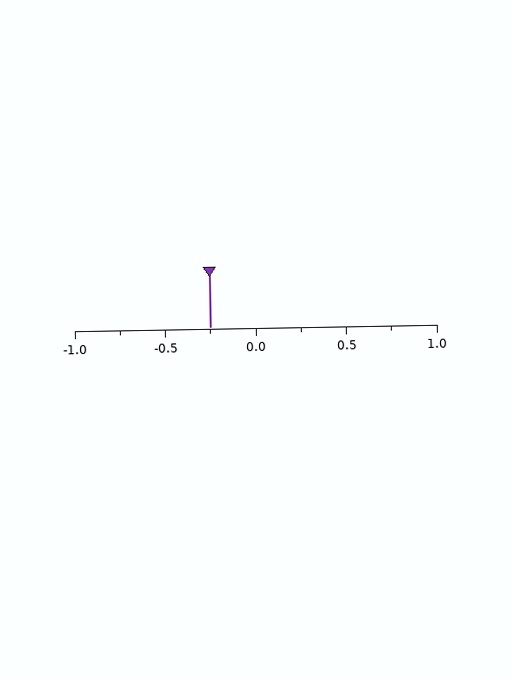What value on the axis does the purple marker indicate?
The marker indicates approximately -0.25.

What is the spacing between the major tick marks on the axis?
The major ticks are spaced 0.5 apart.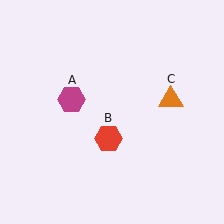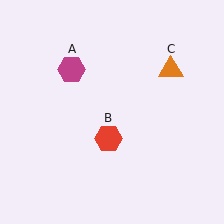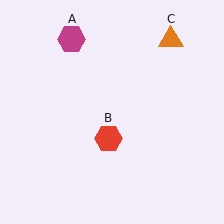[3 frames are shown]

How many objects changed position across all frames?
2 objects changed position: magenta hexagon (object A), orange triangle (object C).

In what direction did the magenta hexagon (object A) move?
The magenta hexagon (object A) moved up.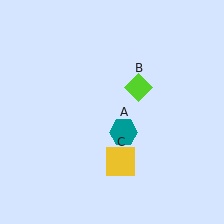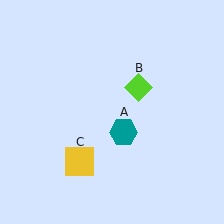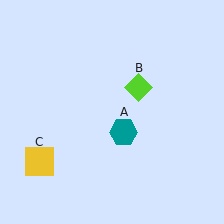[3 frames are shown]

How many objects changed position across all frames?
1 object changed position: yellow square (object C).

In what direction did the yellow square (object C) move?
The yellow square (object C) moved left.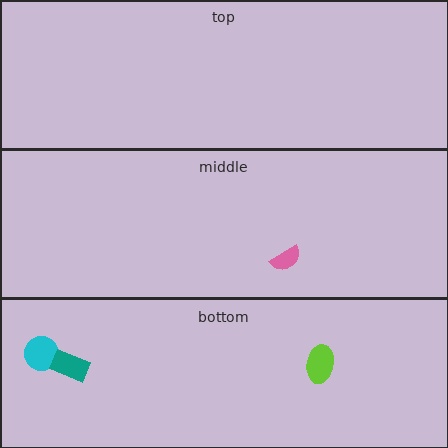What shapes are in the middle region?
The pink semicircle.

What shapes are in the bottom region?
The cyan circle, the teal rectangle, the lime ellipse.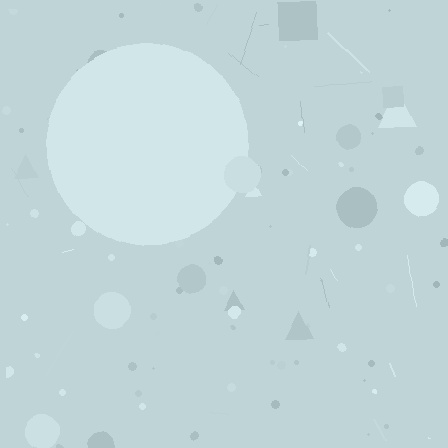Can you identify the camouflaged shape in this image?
The camouflaged shape is a circle.